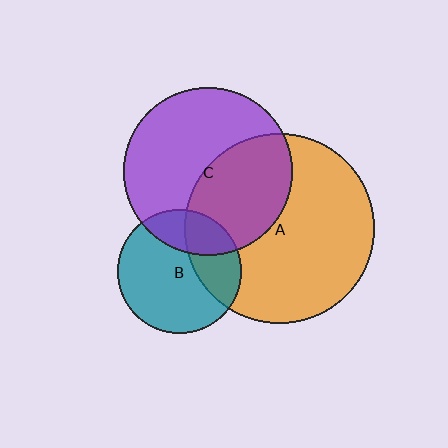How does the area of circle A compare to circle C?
Approximately 1.3 times.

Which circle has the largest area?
Circle A (orange).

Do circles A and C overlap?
Yes.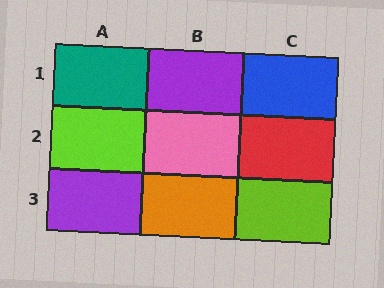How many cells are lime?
2 cells are lime.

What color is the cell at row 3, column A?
Purple.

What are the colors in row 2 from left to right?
Lime, pink, red.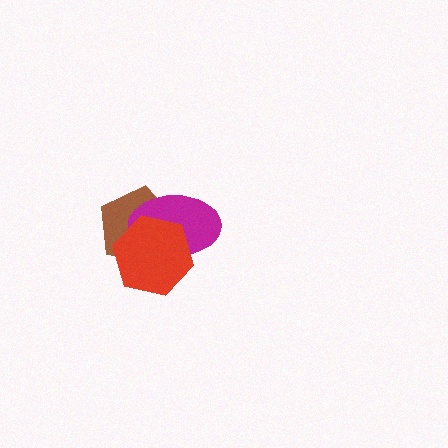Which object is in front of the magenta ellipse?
The red hexagon is in front of the magenta ellipse.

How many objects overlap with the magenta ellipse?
2 objects overlap with the magenta ellipse.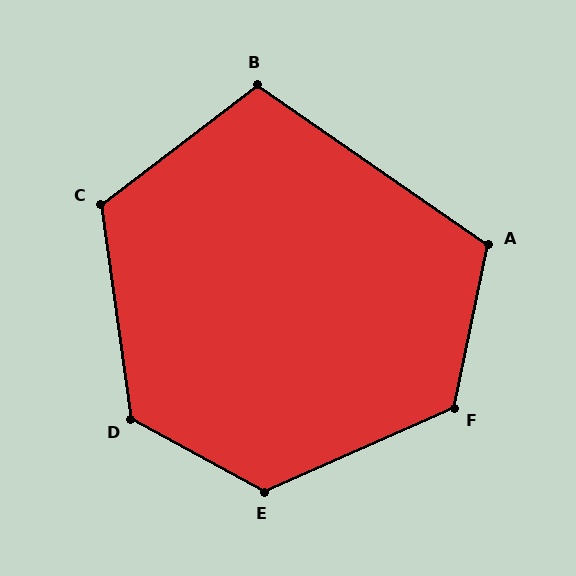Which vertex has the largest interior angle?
E, at approximately 128 degrees.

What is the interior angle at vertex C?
Approximately 119 degrees (obtuse).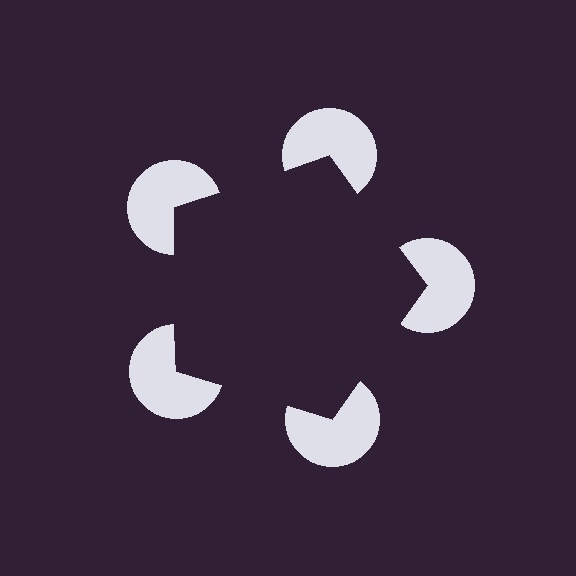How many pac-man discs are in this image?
There are 5 — one at each vertex of the illusory pentagon.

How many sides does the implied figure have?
5 sides.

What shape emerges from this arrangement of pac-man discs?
An illusory pentagon — its edges are inferred from the aligned wedge cuts in the pac-man discs, not physically drawn.